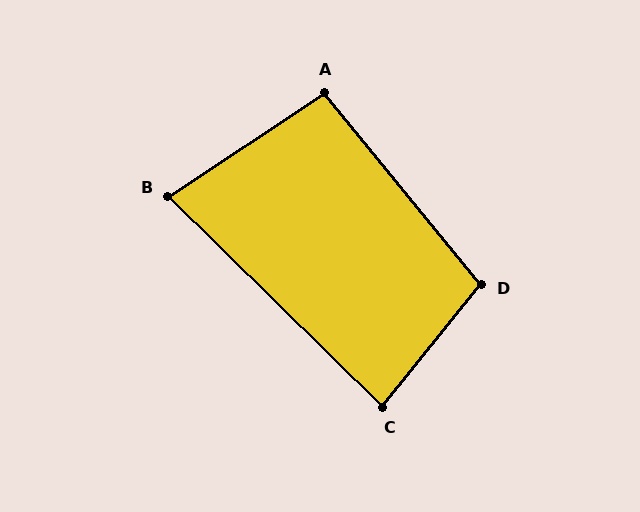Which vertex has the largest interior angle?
D, at approximately 102 degrees.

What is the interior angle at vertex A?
Approximately 96 degrees (obtuse).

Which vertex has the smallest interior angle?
B, at approximately 78 degrees.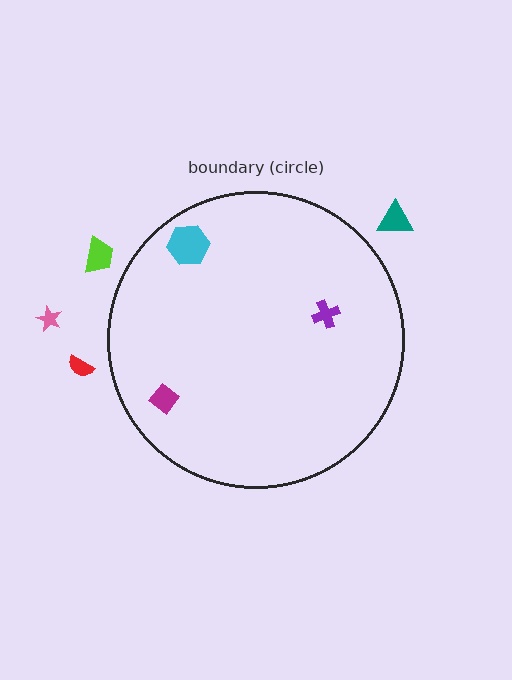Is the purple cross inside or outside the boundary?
Inside.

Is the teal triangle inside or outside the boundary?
Outside.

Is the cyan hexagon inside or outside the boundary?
Inside.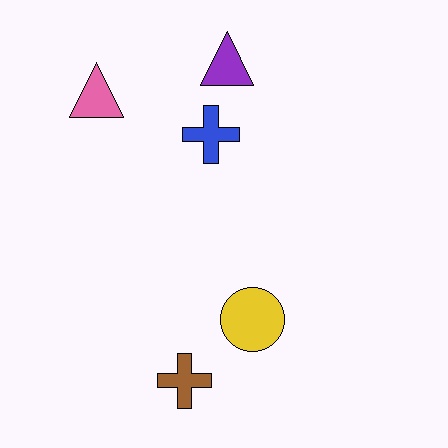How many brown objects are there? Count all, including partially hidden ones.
There is 1 brown object.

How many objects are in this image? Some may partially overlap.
There are 5 objects.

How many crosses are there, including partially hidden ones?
There are 2 crosses.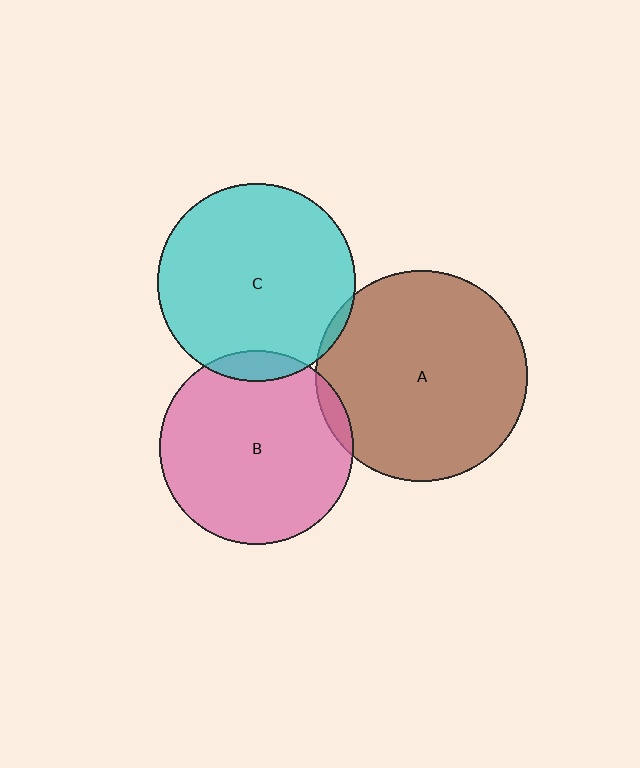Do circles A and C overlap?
Yes.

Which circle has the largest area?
Circle A (brown).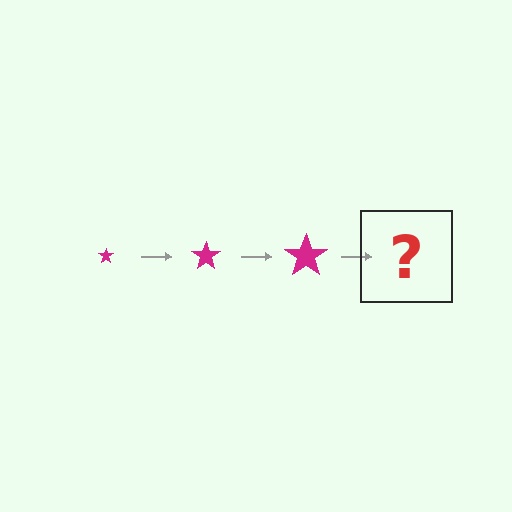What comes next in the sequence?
The next element should be a magenta star, larger than the previous one.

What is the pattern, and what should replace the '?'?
The pattern is that the star gets progressively larger each step. The '?' should be a magenta star, larger than the previous one.